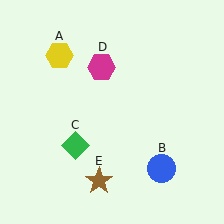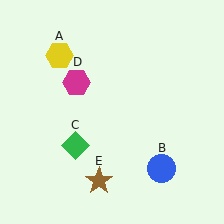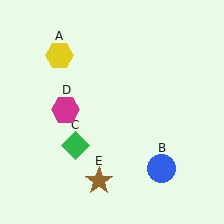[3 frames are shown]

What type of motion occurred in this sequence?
The magenta hexagon (object D) rotated counterclockwise around the center of the scene.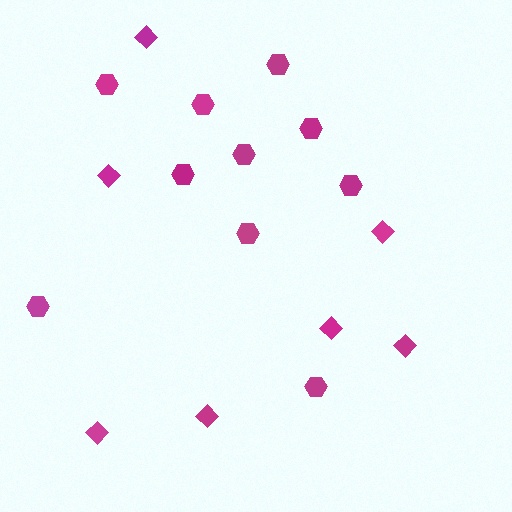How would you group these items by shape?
There are 2 groups: one group of hexagons (10) and one group of diamonds (7).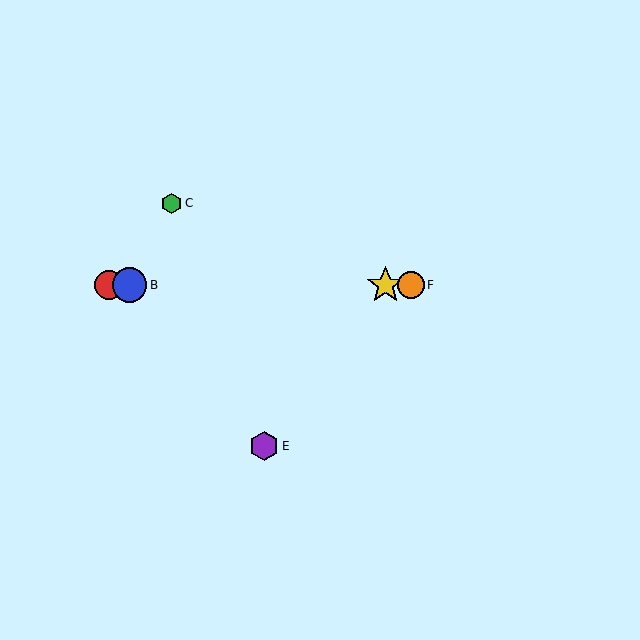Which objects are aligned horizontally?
Objects A, B, D, F are aligned horizontally.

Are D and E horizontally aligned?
No, D is at y≈285 and E is at y≈446.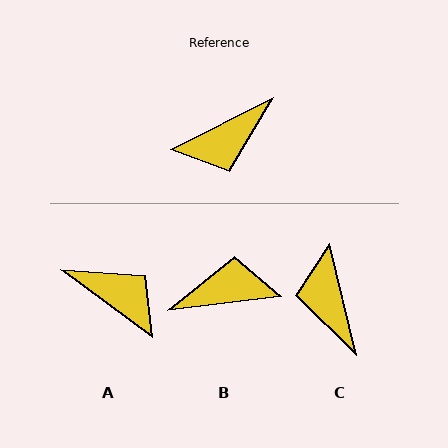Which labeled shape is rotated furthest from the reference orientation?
B, about 160 degrees away.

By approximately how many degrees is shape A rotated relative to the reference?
Approximately 116 degrees counter-clockwise.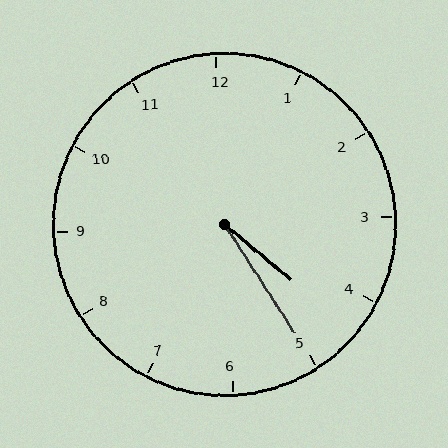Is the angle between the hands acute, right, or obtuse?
It is acute.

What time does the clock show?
4:25.